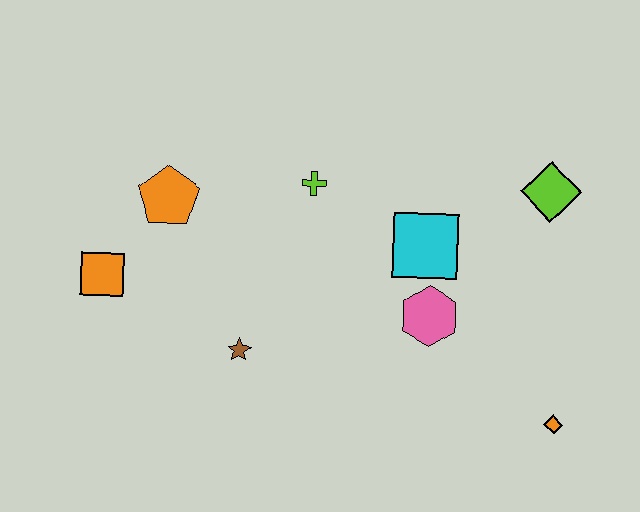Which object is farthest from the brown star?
The lime diamond is farthest from the brown star.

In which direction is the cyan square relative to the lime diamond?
The cyan square is to the left of the lime diamond.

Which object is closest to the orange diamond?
The pink hexagon is closest to the orange diamond.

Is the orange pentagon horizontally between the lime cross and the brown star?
No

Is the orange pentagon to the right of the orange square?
Yes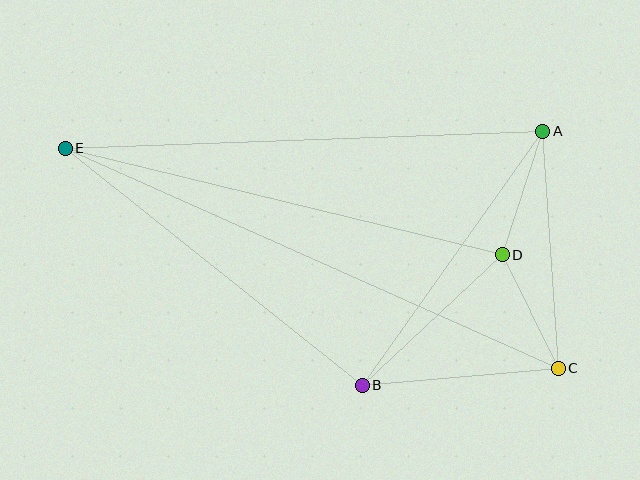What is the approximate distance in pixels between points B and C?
The distance between B and C is approximately 197 pixels.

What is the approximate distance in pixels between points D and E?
The distance between D and E is approximately 450 pixels.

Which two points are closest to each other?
Points C and D are closest to each other.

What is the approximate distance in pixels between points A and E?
The distance between A and E is approximately 478 pixels.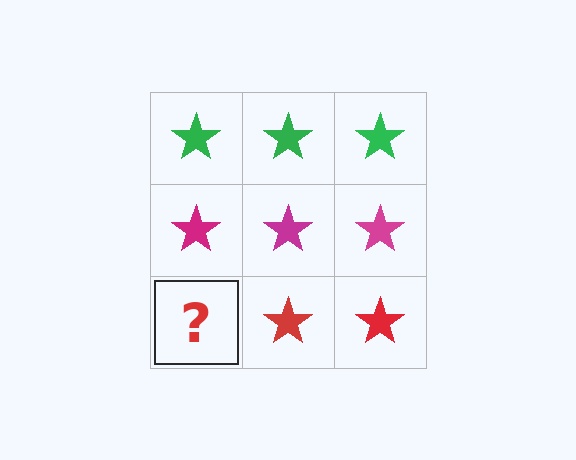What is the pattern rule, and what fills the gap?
The rule is that each row has a consistent color. The gap should be filled with a red star.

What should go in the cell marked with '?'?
The missing cell should contain a red star.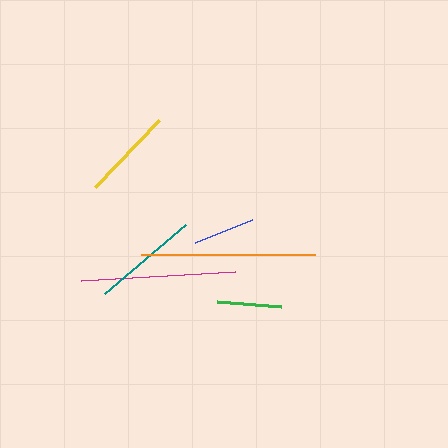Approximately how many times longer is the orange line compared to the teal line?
The orange line is approximately 1.6 times the length of the teal line.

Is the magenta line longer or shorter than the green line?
The magenta line is longer than the green line.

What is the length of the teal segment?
The teal segment is approximately 106 pixels long.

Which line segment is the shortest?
The blue line is the shortest at approximately 61 pixels.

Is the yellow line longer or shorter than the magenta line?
The magenta line is longer than the yellow line.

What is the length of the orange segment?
The orange segment is approximately 173 pixels long.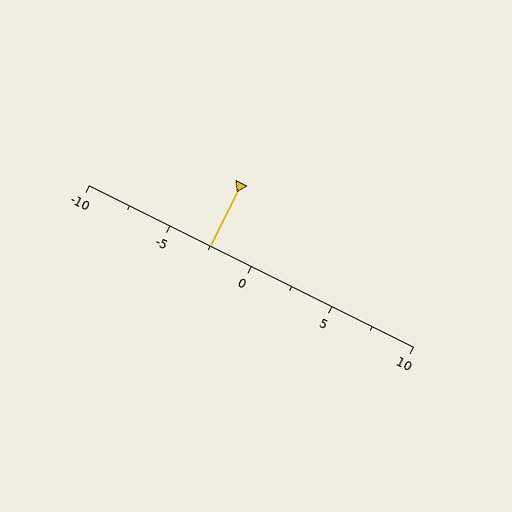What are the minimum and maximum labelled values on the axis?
The axis runs from -10 to 10.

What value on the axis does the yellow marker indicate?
The marker indicates approximately -2.5.